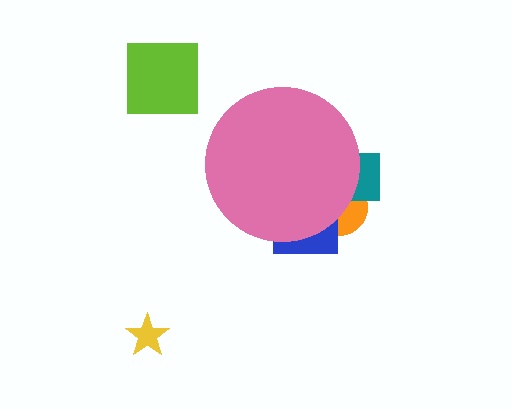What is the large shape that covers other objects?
A pink circle.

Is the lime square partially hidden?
No, the lime square is fully visible.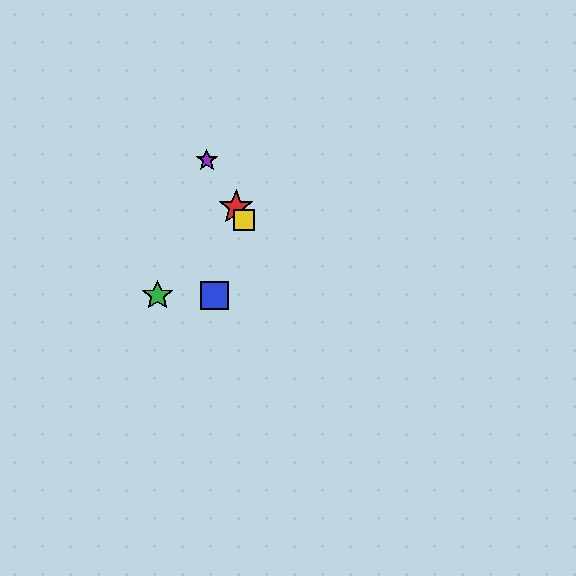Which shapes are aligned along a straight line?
The red star, the yellow square, the purple star are aligned along a straight line.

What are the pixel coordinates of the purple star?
The purple star is at (207, 160).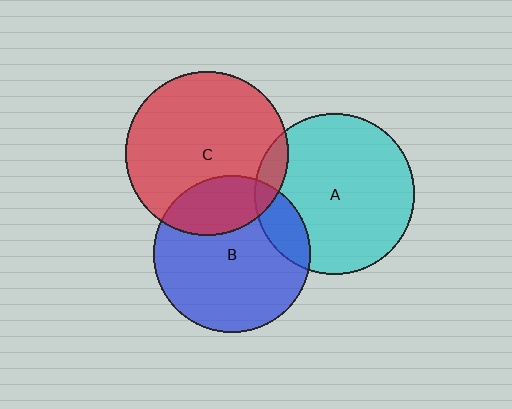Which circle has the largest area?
Circle C (red).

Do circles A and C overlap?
Yes.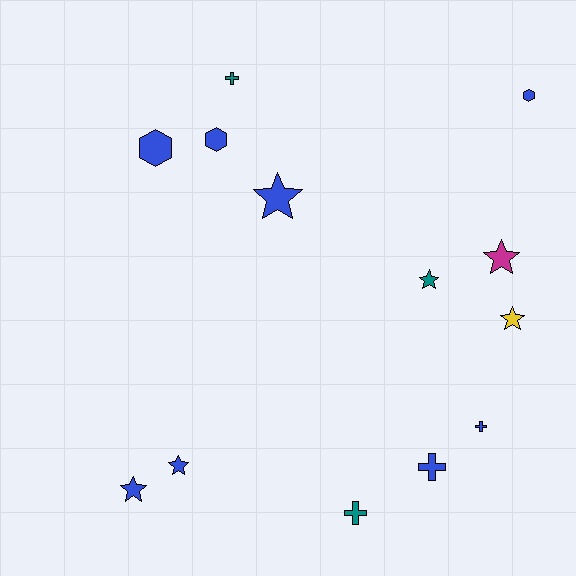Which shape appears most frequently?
Star, with 6 objects.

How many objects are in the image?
There are 13 objects.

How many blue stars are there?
There are 3 blue stars.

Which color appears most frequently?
Blue, with 8 objects.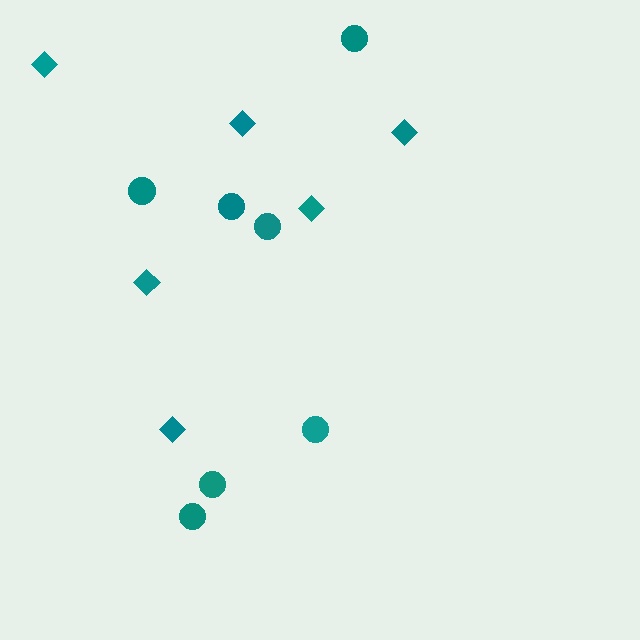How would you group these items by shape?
There are 2 groups: one group of circles (7) and one group of diamonds (6).